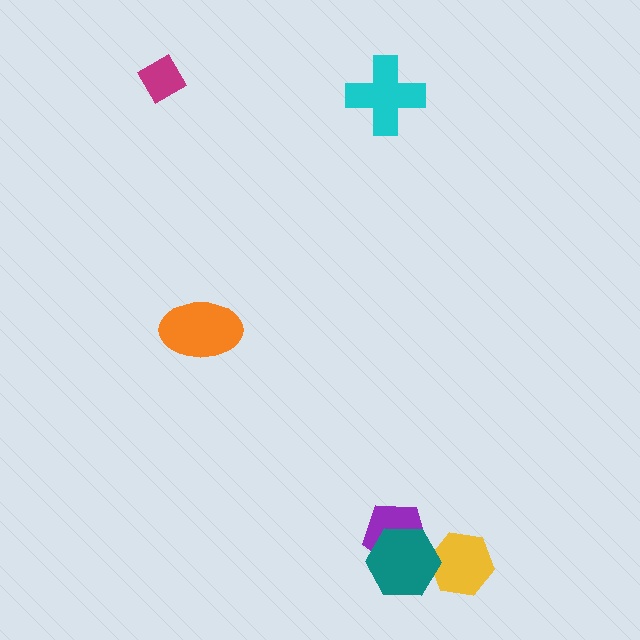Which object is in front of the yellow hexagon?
The teal hexagon is in front of the yellow hexagon.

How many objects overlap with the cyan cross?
0 objects overlap with the cyan cross.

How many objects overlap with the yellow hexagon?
1 object overlaps with the yellow hexagon.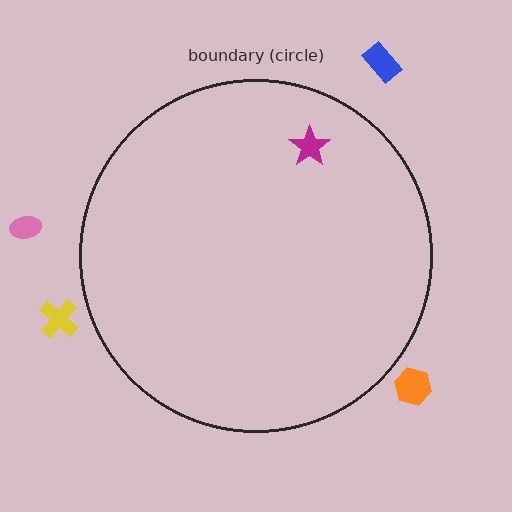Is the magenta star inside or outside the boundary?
Inside.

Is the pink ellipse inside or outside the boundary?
Outside.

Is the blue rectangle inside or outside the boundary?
Outside.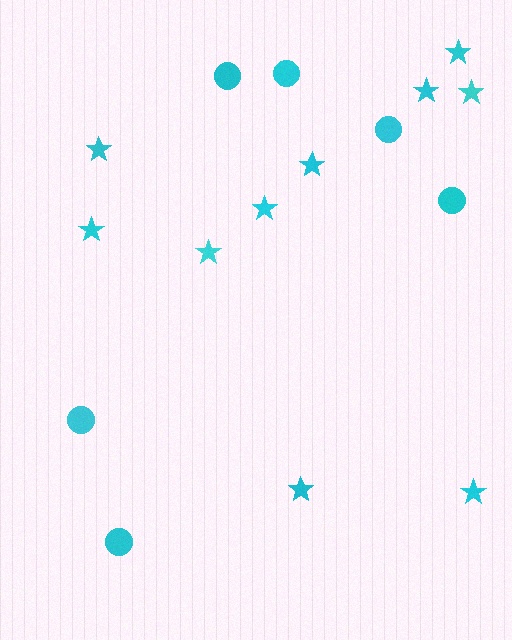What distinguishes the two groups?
There are 2 groups: one group of circles (6) and one group of stars (10).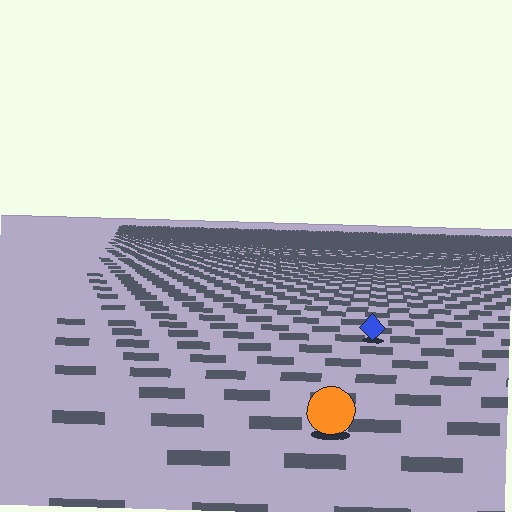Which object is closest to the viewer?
The orange circle is closest. The texture marks near it are larger and more spread out.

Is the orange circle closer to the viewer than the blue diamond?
Yes. The orange circle is closer — you can tell from the texture gradient: the ground texture is coarser near it.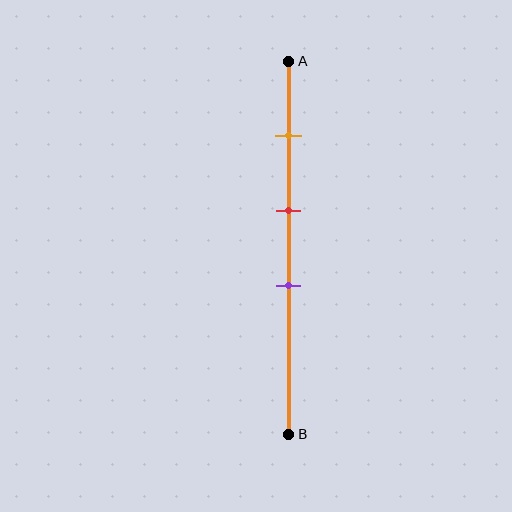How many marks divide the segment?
There are 3 marks dividing the segment.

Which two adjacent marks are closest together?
The red and purple marks are the closest adjacent pair.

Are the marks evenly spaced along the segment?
Yes, the marks are approximately evenly spaced.